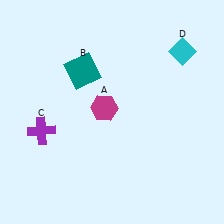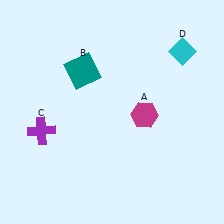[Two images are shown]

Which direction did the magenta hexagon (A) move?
The magenta hexagon (A) moved right.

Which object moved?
The magenta hexagon (A) moved right.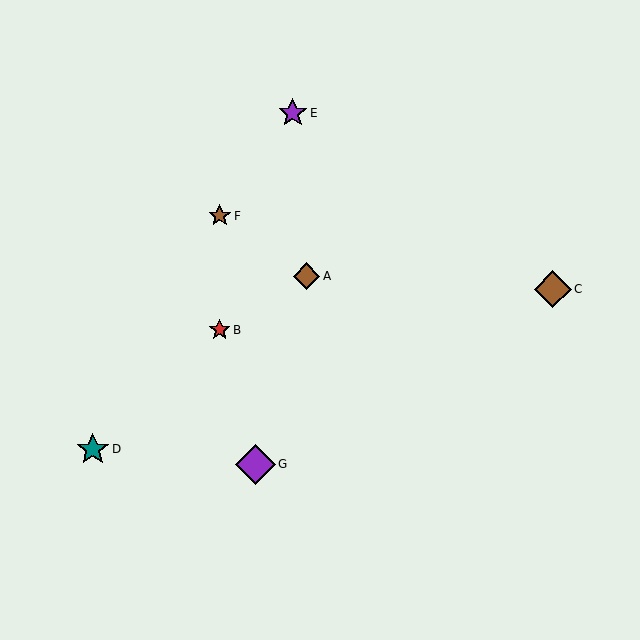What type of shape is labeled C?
Shape C is a brown diamond.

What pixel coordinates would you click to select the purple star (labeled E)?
Click at (293, 113) to select the purple star E.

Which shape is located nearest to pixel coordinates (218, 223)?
The brown star (labeled F) at (220, 216) is nearest to that location.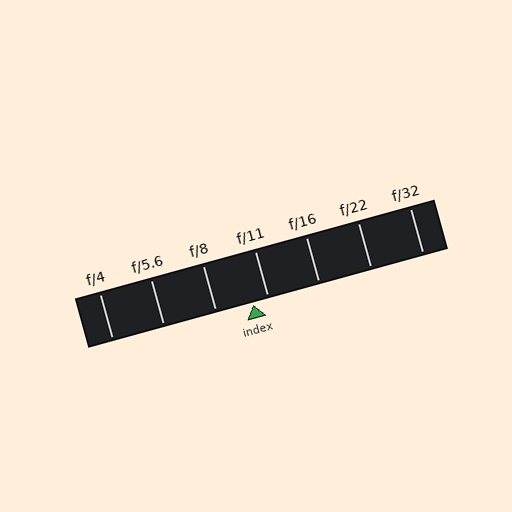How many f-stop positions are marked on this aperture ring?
There are 7 f-stop positions marked.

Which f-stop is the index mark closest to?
The index mark is closest to f/11.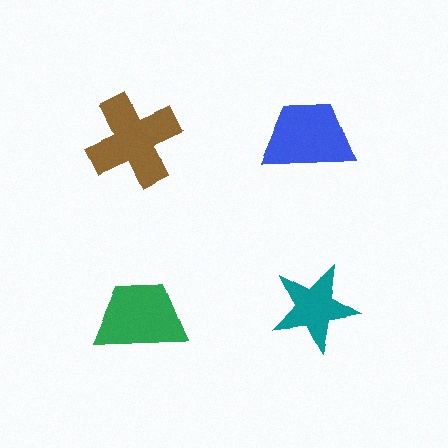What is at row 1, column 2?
A blue trapezoid.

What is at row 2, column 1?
A green trapezoid.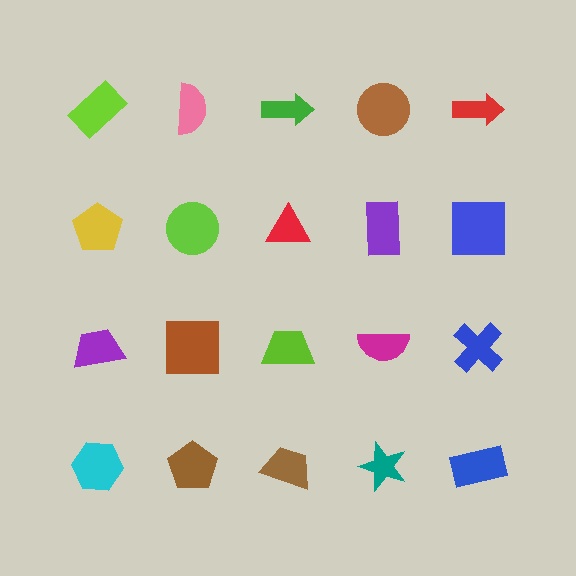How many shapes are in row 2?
5 shapes.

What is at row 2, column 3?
A red triangle.